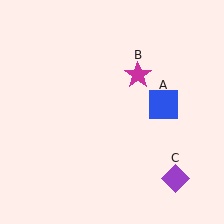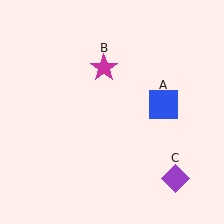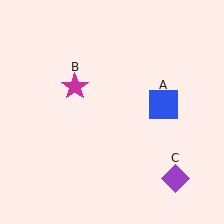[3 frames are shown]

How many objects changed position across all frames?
1 object changed position: magenta star (object B).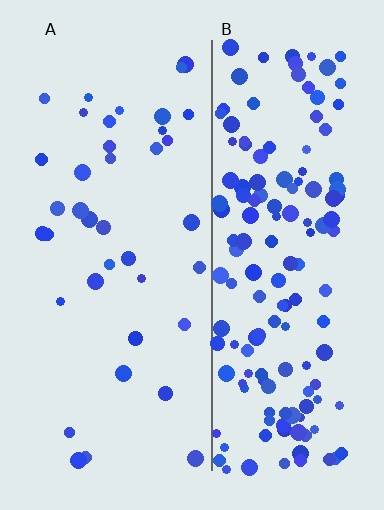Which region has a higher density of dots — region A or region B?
B (the right).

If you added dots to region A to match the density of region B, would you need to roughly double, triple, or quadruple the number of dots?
Approximately quadruple.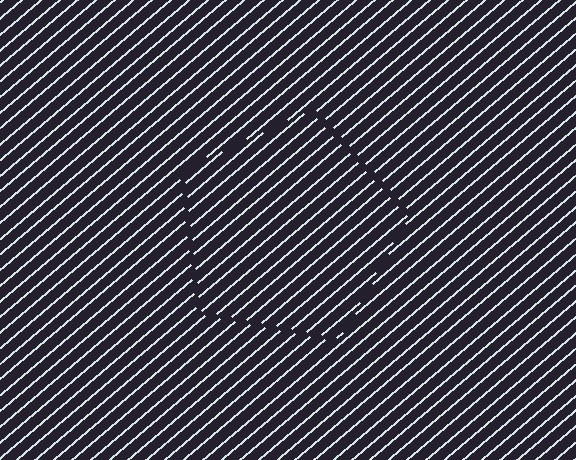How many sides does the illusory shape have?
5 sides — the line-ends trace a pentagon.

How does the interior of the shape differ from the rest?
The interior of the shape contains the same grating, shifted by half a period — the contour is defined by the phase discontinuity where line-ends from the inner and outer gratings abut.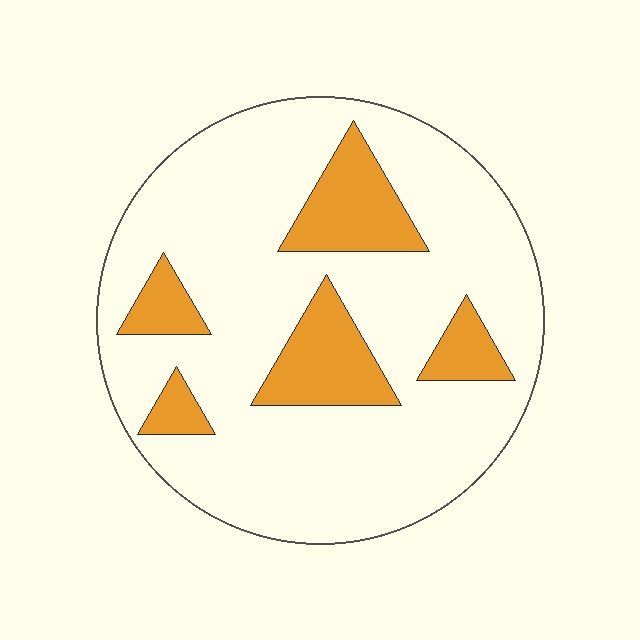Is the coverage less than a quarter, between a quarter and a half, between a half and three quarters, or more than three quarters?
Less than a quarter.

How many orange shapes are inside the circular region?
5.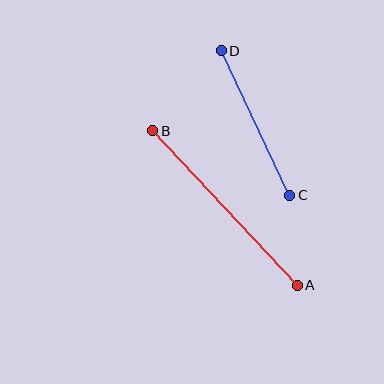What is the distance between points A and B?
The distance is approximately 212 pixels.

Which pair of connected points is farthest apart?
Points A and B are farthest apart.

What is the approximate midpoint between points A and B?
The midpoint is at approximately (225, 208) pixels.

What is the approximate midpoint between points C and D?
The midpoint is at approximately (255, 123) pixels.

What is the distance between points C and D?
The distance is approximately 160 pixels.